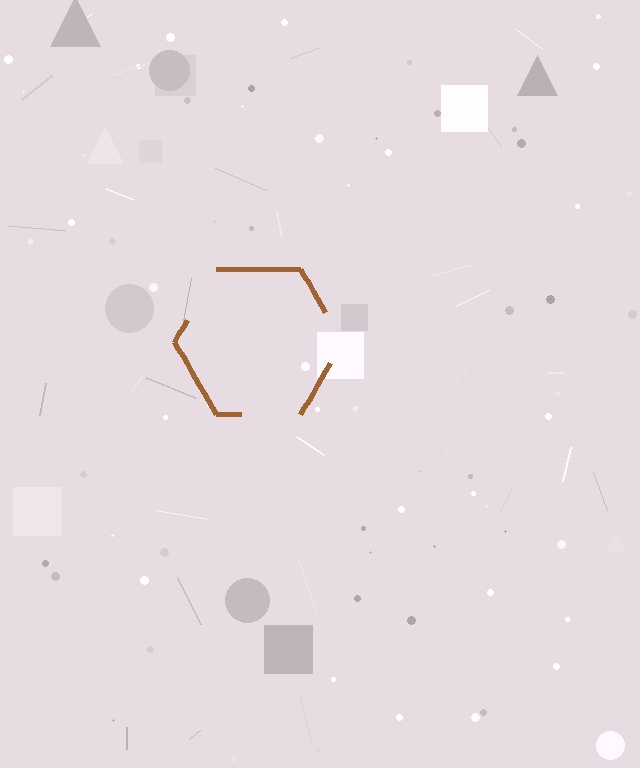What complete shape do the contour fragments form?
The contour fragments form a hexagon.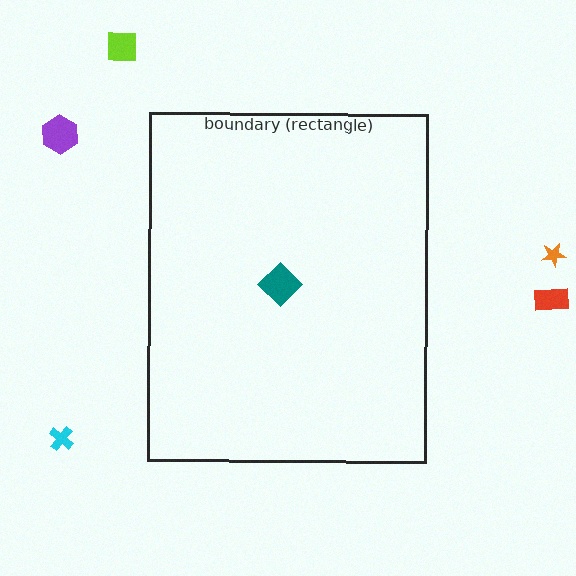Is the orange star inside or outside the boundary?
Outside.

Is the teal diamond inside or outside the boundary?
Inside.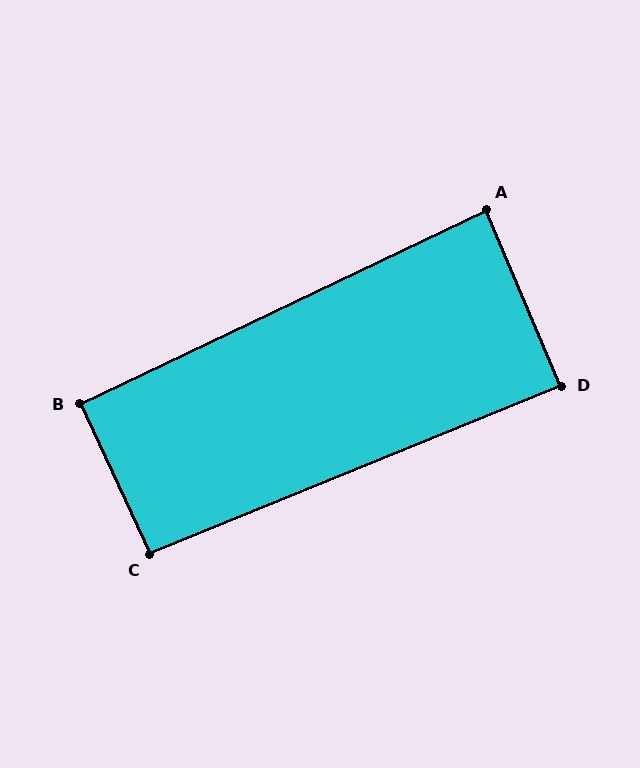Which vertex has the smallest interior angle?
A, at approximately 87 degrees.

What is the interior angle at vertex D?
Approximately 89 degrees (approximately right).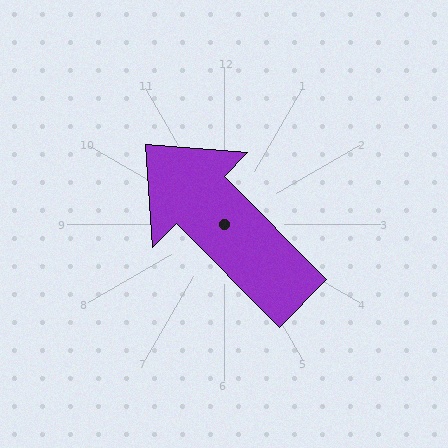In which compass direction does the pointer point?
Northwest.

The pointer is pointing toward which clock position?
Roughly 11 o'clock.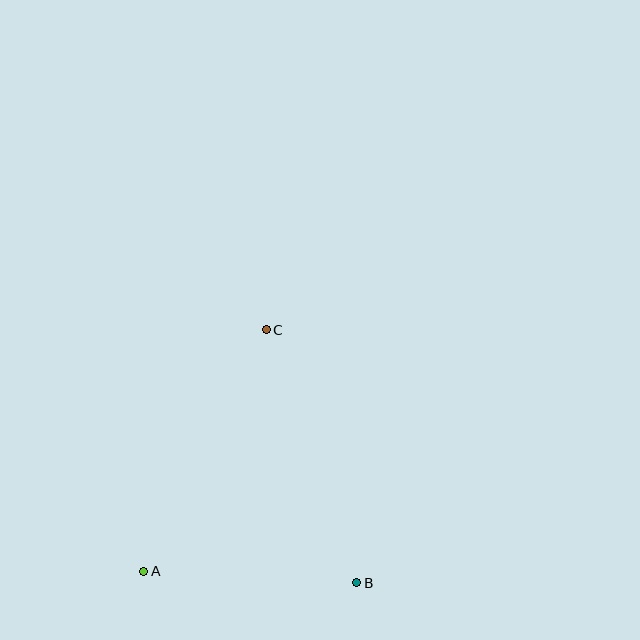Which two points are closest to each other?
Points A and B are closest to each other.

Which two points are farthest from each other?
Points A and C are farthest from each other.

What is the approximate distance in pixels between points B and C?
The distance between B and C is approximately 269 pixels.